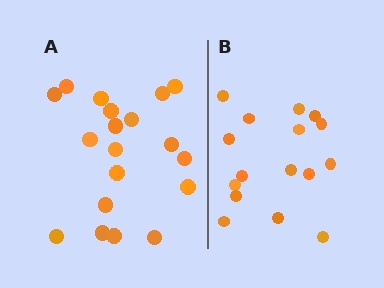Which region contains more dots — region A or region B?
Region A (the left region) has more dots.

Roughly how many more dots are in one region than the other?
Region A has just a few more — roughly 2 or 3 more dots than region B.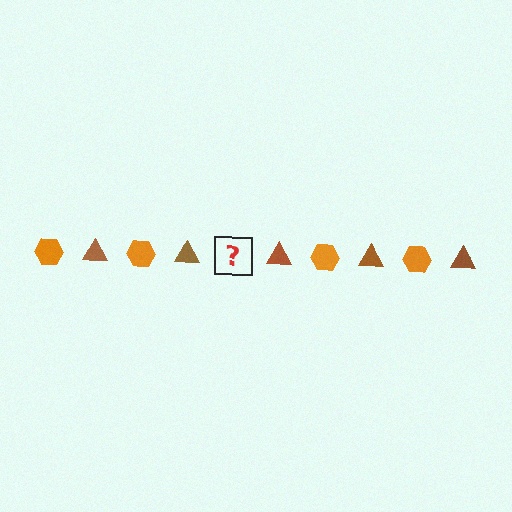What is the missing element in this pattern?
The missing element is an orange hexagon.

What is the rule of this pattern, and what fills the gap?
The rule is that the pattern alternates between orange hexagon and brown triangle. The gap should be filled with an orange hexagon.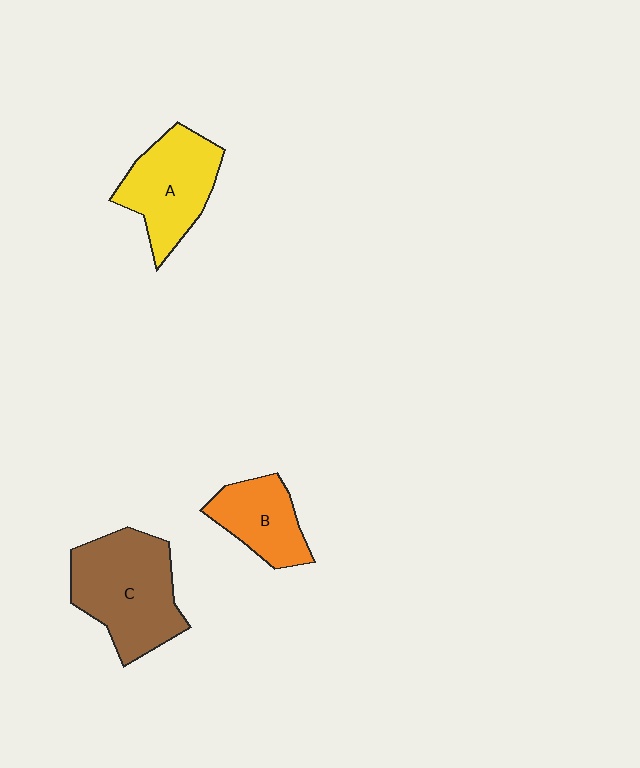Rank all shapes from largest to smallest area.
From largest to smallest: C (brown), A (yellow), B (orange).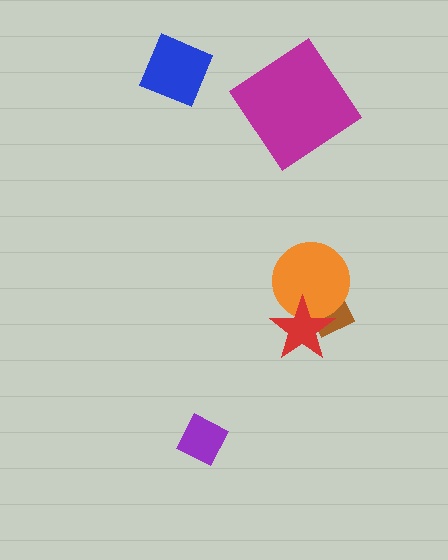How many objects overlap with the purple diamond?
0 objects overlap with the purple diamond.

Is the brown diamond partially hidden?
Yes, it is partially covered by another shape.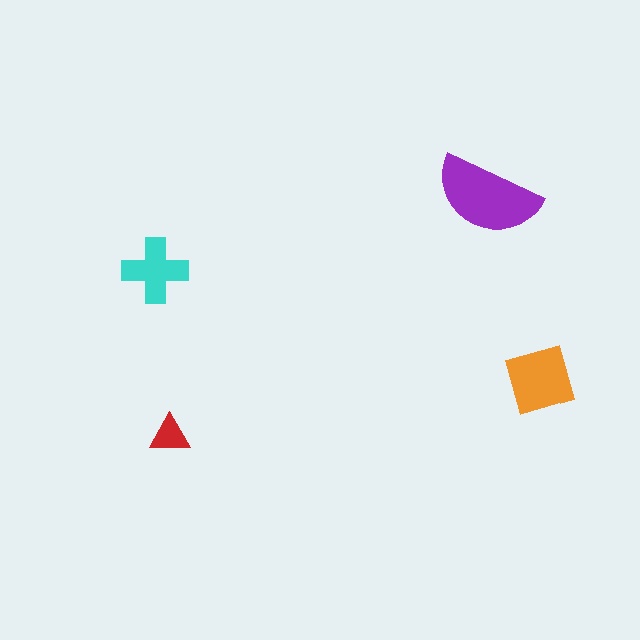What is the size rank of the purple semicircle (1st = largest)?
1st.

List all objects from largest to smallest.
The purple semicircle, the orange diamond, the cyan cross, the red triangle.